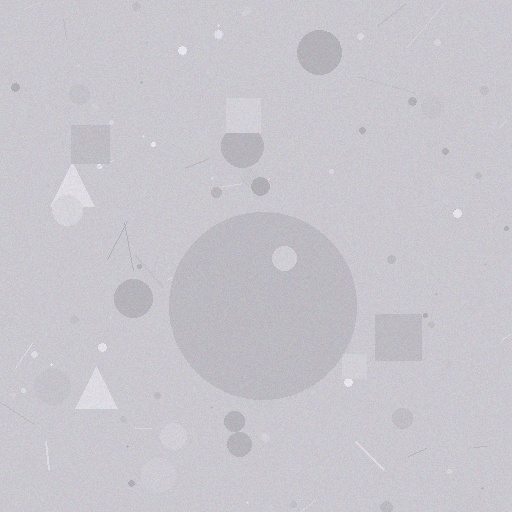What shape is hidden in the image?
A circle is hidden in the image.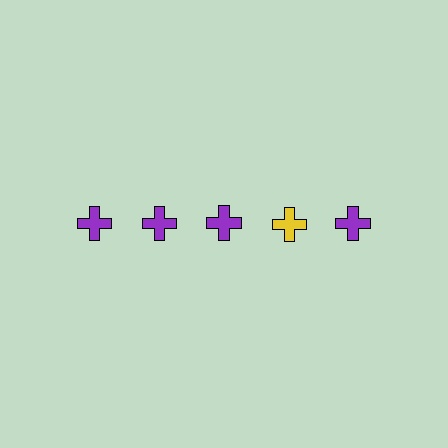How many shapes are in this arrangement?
There are 5 shapes arranged in a grid pattern.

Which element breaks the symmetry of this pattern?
The yellow cross in the top row, second from right column breaks the symmetry. All other shapes are purple crosses.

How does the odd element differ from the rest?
It has a different color: yellow instead of purple.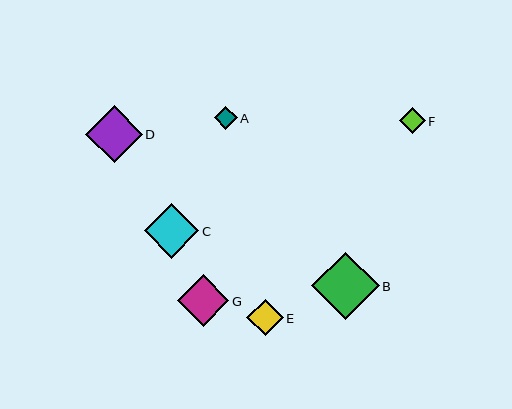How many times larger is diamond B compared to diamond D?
Diamond B is approximately 1.2 times the size of diamond D.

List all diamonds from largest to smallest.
From largest to smallest: B, D, C, G, E, F, A.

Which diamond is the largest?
Diamond B is the largest with a size of approximately 68 pixels.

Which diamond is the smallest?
Diamond A is the smallest with a size of approximately 23 pixels.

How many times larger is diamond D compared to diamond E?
Diamond D is approximately 1.6 times the size of diamond E.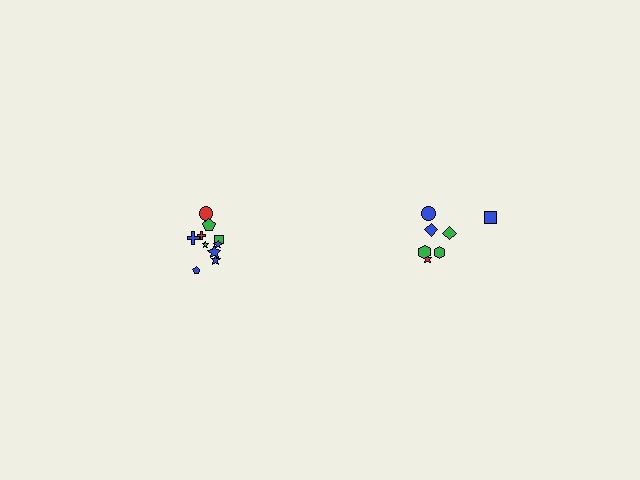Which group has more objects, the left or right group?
The left group.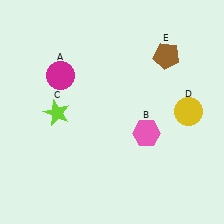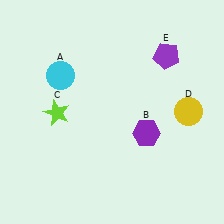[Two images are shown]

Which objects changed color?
A changed from magenta to cyan. B changed from pink to purple. E changed from brown to purple.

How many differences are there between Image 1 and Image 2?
There are 3 differences between the two images.